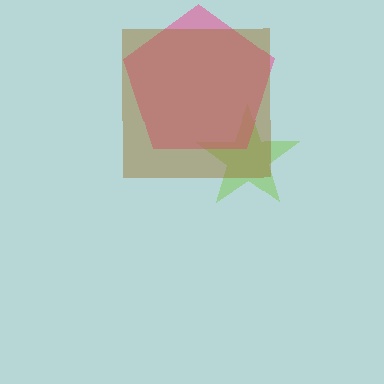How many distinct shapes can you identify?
There are 3 distinct shapes: a lime star, a pink pentagon, a brown square.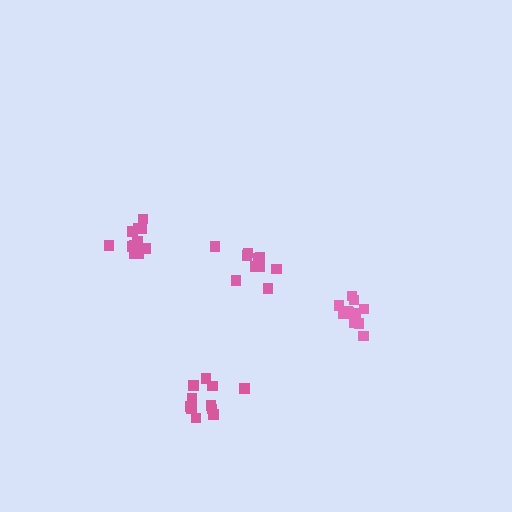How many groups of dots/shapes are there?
There are 4 groups.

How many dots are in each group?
Group 1: 12 dots, Group 2: 12 dots, Group 3: 10 dots, Group 4: 11 dots (45 total).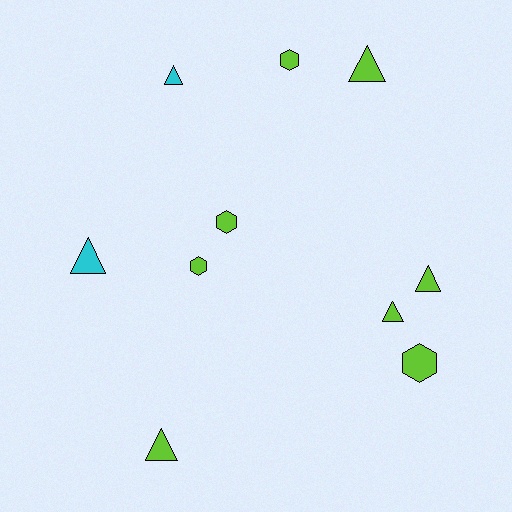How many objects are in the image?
There are 10 objects.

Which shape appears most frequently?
Triangle, with 6 objects.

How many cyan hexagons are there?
There are no cyan hexagons.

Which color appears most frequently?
Lime, with 8 objects.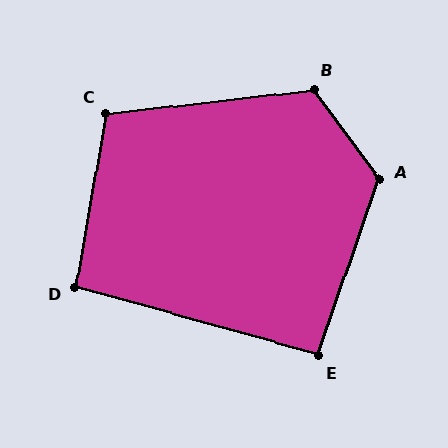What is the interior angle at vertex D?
Approximately 96 degrees (obtuse).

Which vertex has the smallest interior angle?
E, at approximately 93 degrees.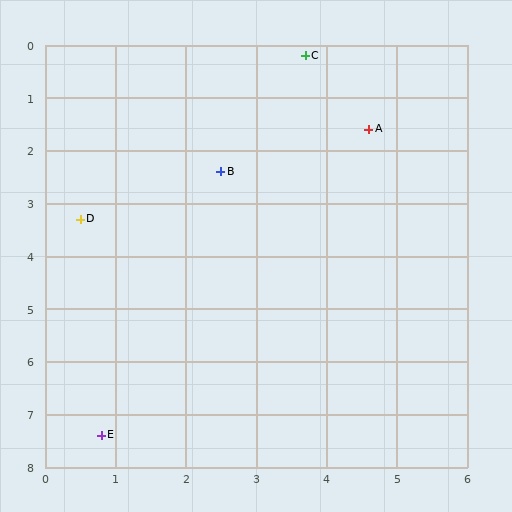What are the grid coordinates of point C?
Point C is at approximately (3.7, 0.2).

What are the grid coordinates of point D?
Point D is at approximately (0.5, 3.3).